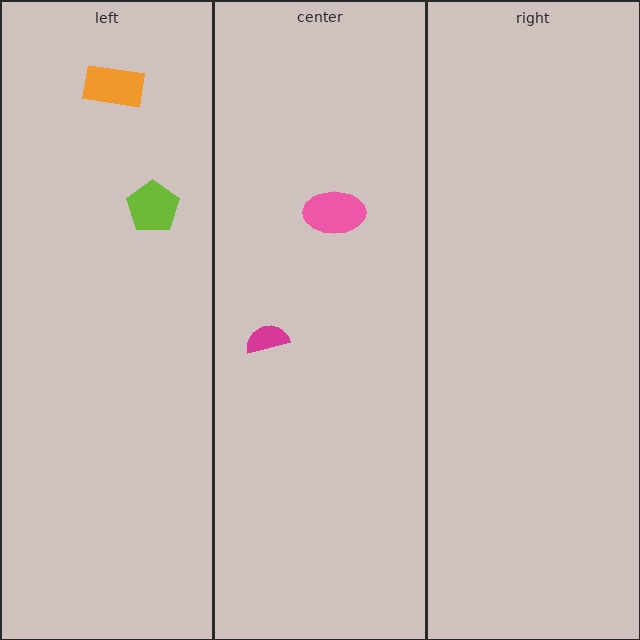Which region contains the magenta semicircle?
The center region.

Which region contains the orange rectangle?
The left region.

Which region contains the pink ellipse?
The center region.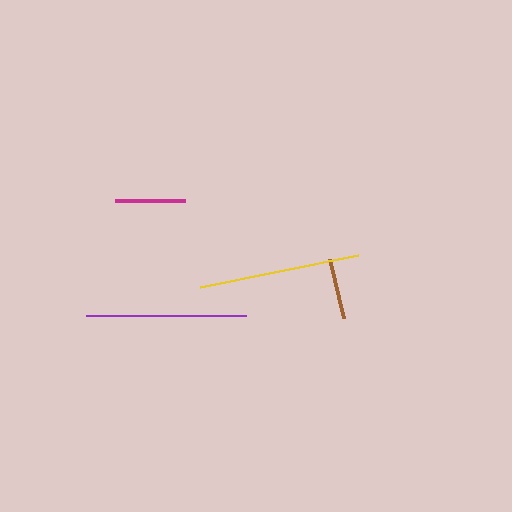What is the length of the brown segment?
The brown segment is approximately 60 pixels long.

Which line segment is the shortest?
The brown line is the shortest at approximately 60 pixels.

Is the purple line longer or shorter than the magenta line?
The purple line is longer than the magenta line.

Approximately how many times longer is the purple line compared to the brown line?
The purple line is approximately 2.7 times the length of the brown line.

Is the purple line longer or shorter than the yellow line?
The yellow line is longer than the purple line.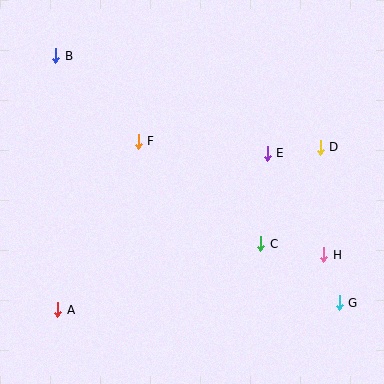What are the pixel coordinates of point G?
Point G is at (339, 303).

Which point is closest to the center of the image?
Point F at (138, 141) is closest to the center.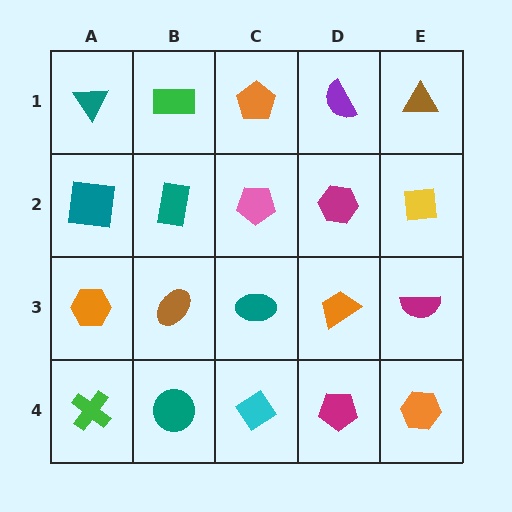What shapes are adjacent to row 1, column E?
A yellow square (row 2, column E), a purple semicircle (row 1, column D).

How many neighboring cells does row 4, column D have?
3.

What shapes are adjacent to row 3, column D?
A magenta hexagon (row 2, column D), a magenta pentagon (row 4, column D), a teal ellipse (row 3, column C), a magenta semicircle (row 3, column E).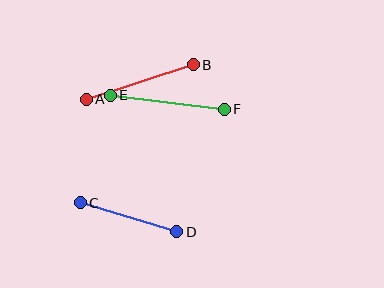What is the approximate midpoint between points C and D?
The midpoint is at approximately (128, 217) pixels.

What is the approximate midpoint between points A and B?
The midpoint is at approximately (140, 82) pixels.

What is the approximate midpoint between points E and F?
The midpoint is at approximately (167, 102) pixels.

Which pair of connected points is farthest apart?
Points E and F are farthest apart.